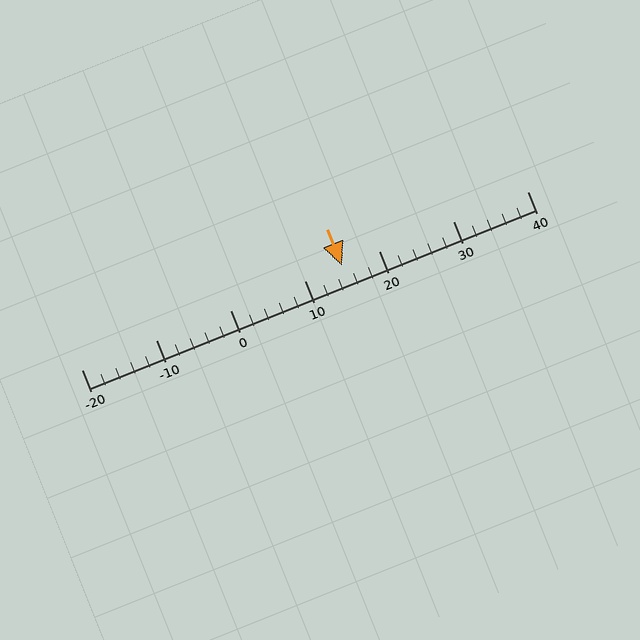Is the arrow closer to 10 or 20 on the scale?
The arrow is closer to 20.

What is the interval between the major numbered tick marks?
The major tick marks are spaced 10 units apart.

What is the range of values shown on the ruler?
The ruler shows values from -20 to 40.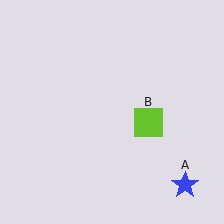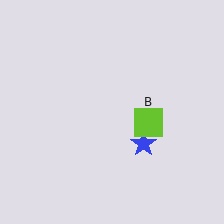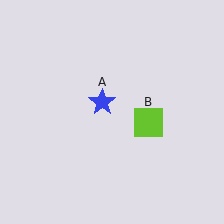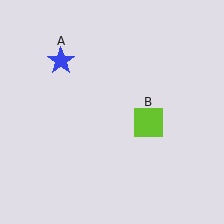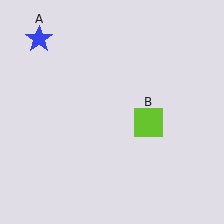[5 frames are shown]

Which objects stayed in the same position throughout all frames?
Lime square (object B) remained stationary.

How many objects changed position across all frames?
1 object changed position: blue star (object A).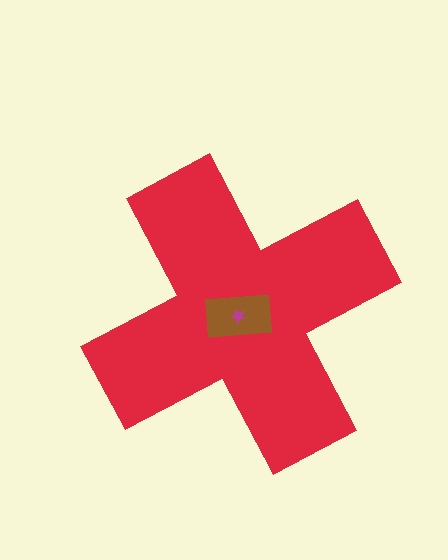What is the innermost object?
The magenta star.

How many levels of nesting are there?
3.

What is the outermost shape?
The red cross.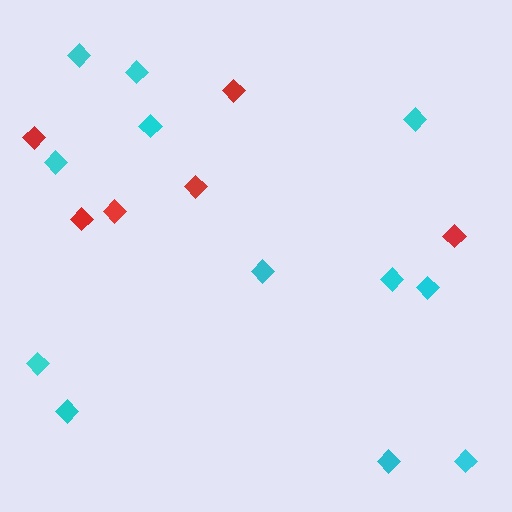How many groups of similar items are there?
There are 2 groups: one group of red diamonds (6) and one group of cyan diamonds (12).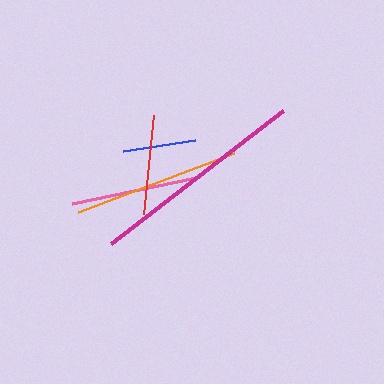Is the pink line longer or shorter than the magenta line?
The magenta line is longer than the pink line.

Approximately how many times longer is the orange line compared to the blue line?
The orange line is approximately 2.3 times the length of the blue line.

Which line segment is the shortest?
The blue line is the shortest at approximately 73 pixels.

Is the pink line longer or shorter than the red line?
The pink line is longer than the red line.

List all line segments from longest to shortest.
From longest to shortest: magenta, orange, pink, red, blue.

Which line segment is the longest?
The magenta line is the longest at approximately 217 pixels.